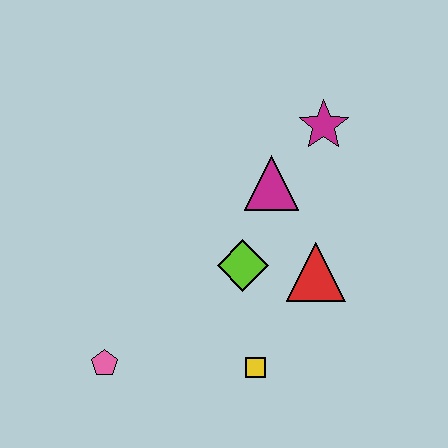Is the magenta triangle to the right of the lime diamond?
Yes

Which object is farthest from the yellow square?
The magenta star is farthest from the yellow square.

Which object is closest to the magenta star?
The magenta triangle is closest to the magenta star.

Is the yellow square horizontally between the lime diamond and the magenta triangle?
Yes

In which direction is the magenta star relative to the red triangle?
The magenta star is above the red triangle.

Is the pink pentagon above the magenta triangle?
No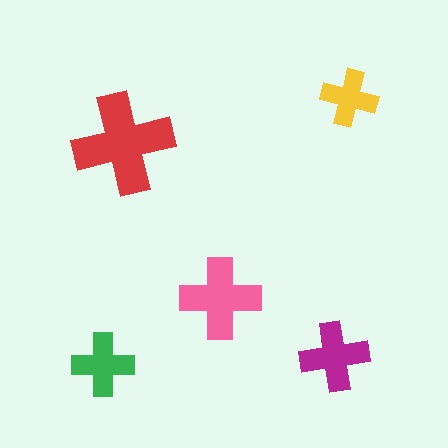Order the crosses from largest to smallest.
the red one, the pink one, the magenta one, the green one, the yellow one.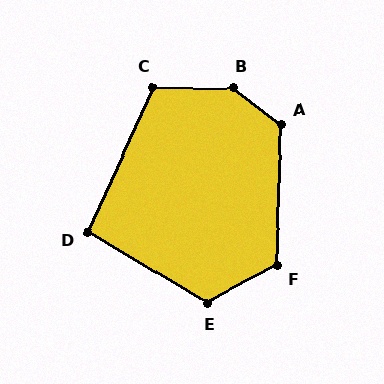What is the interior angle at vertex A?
Approximately 125 degrees (obtuse).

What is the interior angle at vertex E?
Approximately 121 degrees (obtuse).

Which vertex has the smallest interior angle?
D, at approximately 97 degrees.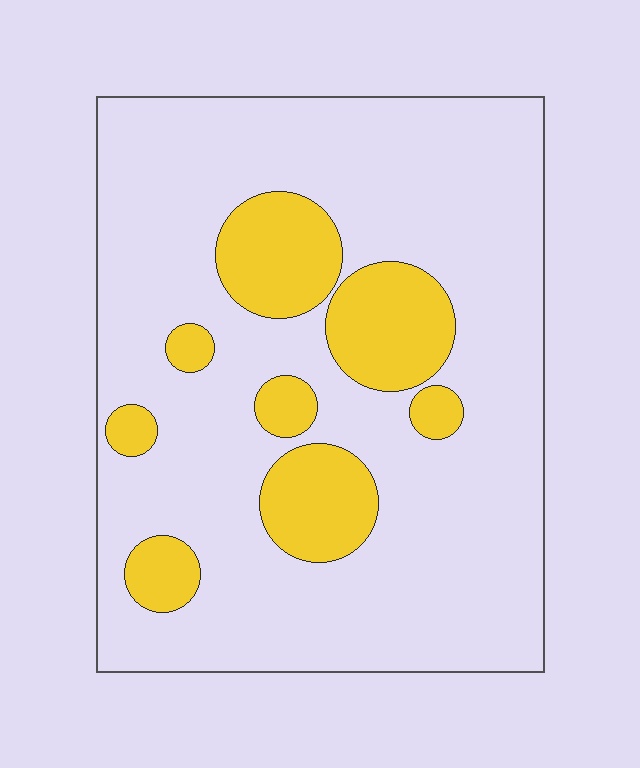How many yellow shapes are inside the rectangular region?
8.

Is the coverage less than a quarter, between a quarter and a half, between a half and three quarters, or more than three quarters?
Less than a quarter.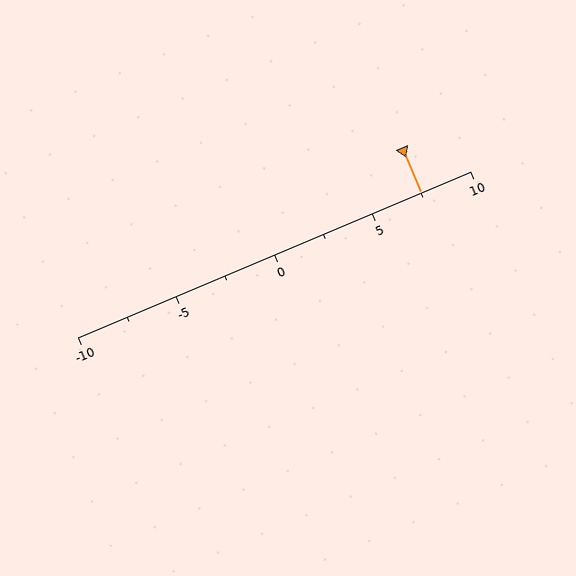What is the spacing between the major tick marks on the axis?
The major ticks are spaced 5 apart.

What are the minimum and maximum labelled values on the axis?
The axis runs from -10 to 10.